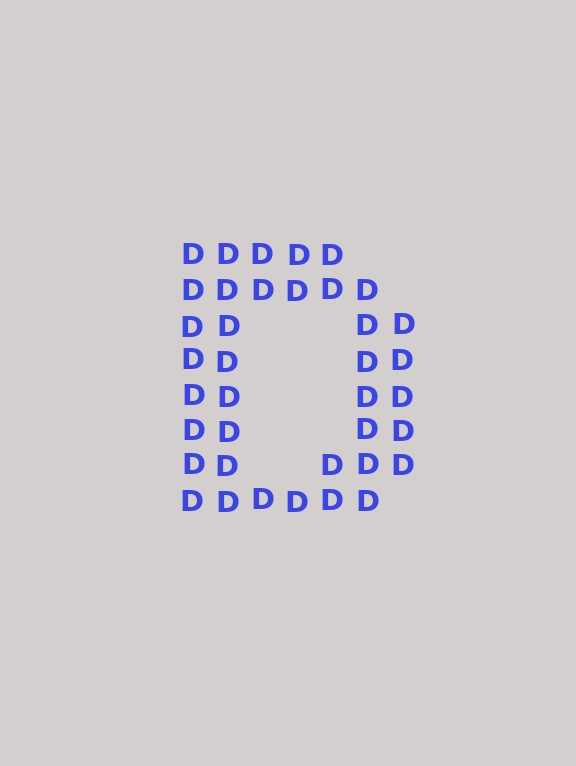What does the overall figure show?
The overall figure shows the letter D.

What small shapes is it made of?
It is made of small letter D's.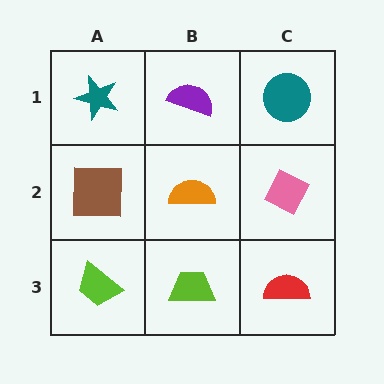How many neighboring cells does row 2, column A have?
3.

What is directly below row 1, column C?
A pink diamond.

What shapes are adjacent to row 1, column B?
An orange semicircle (row 2, column B), a teal star (row 1, column A), a teal circle (row 1, column C).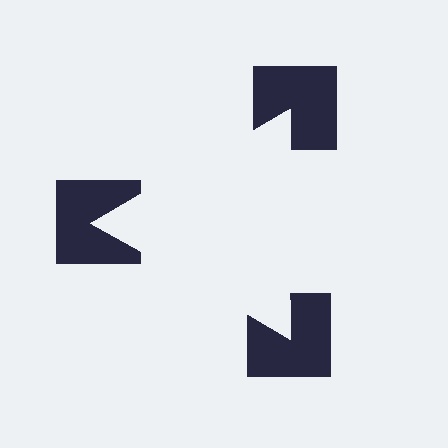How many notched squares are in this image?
There are 3 — one at each vertex of the illusory triangle.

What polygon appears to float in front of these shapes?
An illusory triangle — its edges are inferred from the aligned wedge cuts in the notched squares, not physically drawn.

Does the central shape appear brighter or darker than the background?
It typically appears slightly brighter than the background, even though no actual brightness change is drawn.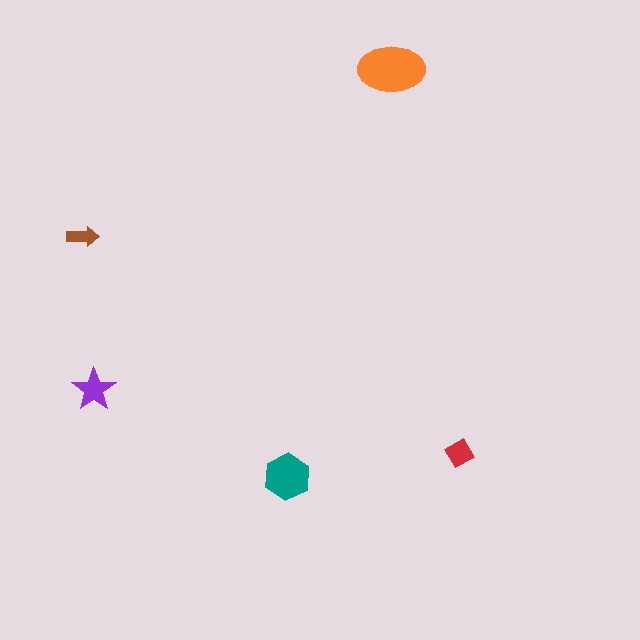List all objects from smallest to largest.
The brown arrow, the red diamond, the purple star, the teal hexagon, the orange ellipse.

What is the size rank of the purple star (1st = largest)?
3rd.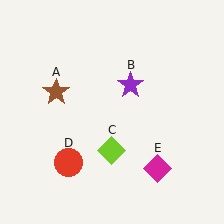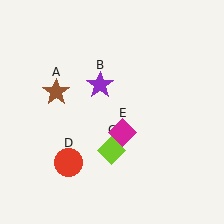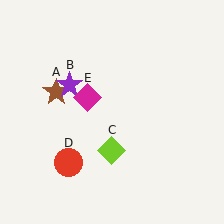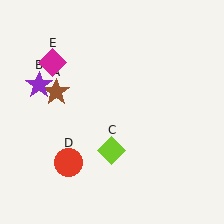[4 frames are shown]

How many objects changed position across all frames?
2 objects changed position: purple star (object B), magenta diamond (object E).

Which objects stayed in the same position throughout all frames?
Brown star (object A) and lime diamond (object C) and red circle (object D) remained stationary.